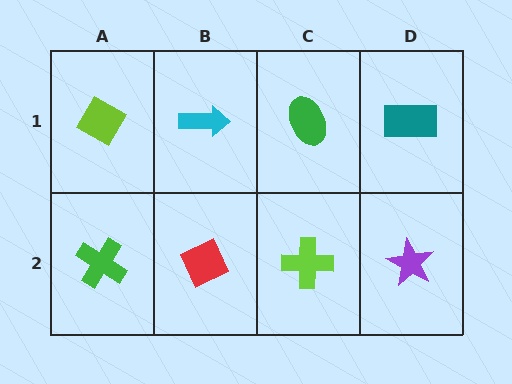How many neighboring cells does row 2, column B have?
3.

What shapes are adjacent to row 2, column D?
A teal rectangle (row 1, column D), a lime cross (row 2, column C).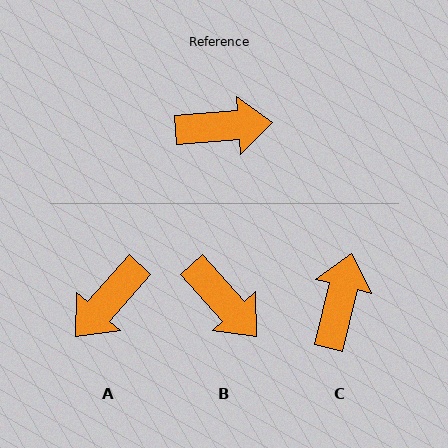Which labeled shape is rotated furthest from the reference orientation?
A, about 136 degrees away.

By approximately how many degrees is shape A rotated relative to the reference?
Approximately 136 degrees clockwise.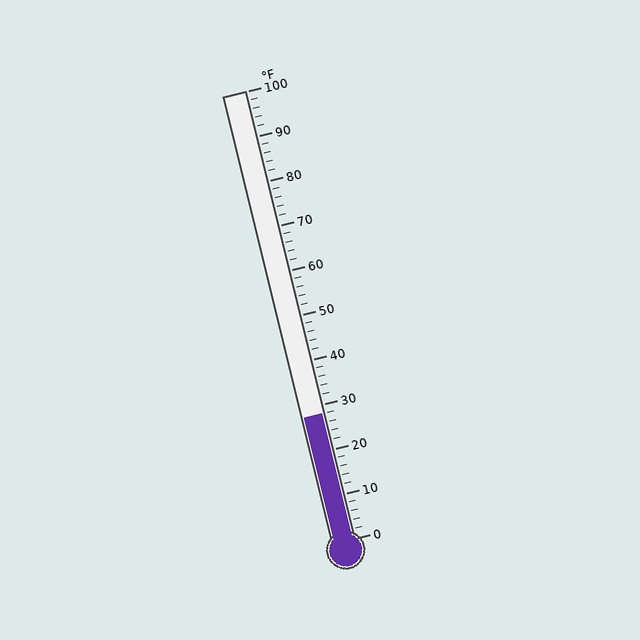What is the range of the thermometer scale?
The thermometer scale ranges from 0°F to 100°F.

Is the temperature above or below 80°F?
The temperature is below 80°F.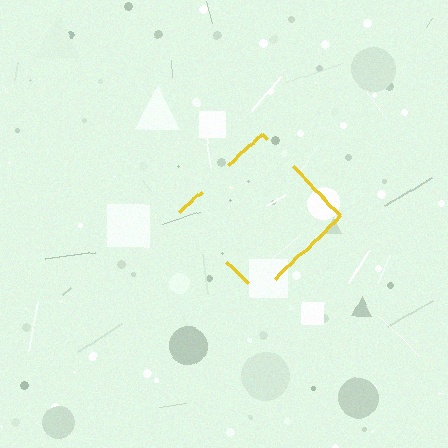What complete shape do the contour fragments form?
The contour fragments form a diamond.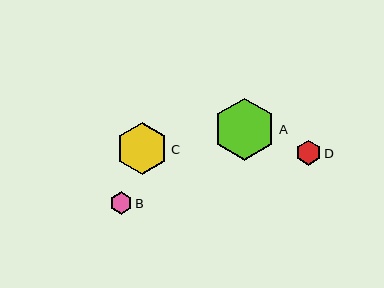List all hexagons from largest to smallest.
From largest to smallest: A, C, D, B.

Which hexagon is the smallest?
Hexagon B is the smallest with a size of approximately 23 pixels.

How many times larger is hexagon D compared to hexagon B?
Hexagon D is approximately 1.1 times the size of hexagon B.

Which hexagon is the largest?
Hexagon A is the largest with a size of approximately 63 pixels.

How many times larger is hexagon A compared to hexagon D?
Hexagon A is approximately 2.5 times the size of hexagon D.